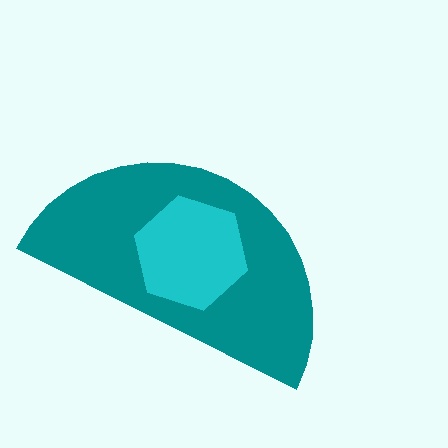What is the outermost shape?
The teal semicircle.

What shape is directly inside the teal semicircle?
The cyan hexagon.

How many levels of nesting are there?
2.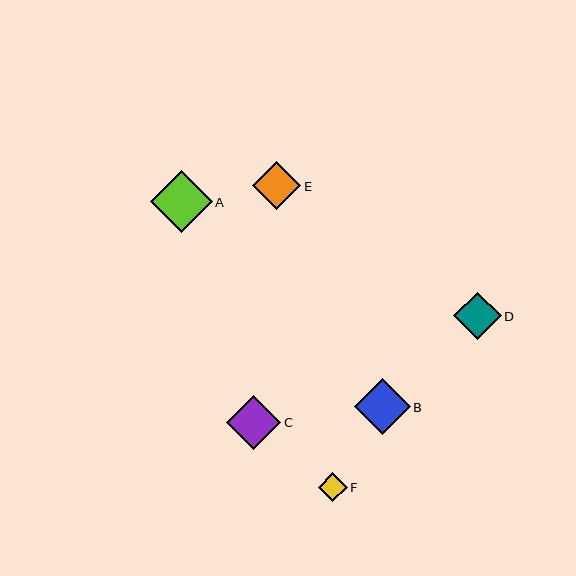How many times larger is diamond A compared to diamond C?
Diamond A is approximately 1.1 times the size of diamond C.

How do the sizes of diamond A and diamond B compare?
Diamond A and diamond B are approximately the same size.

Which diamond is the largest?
Diamond A is the largest with a size of approximately 62 pixels.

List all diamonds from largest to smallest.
From largest to smallest: A, B, C, E, D, F.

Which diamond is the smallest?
Diamond F is the smallest with a size of approximately 29 pixels.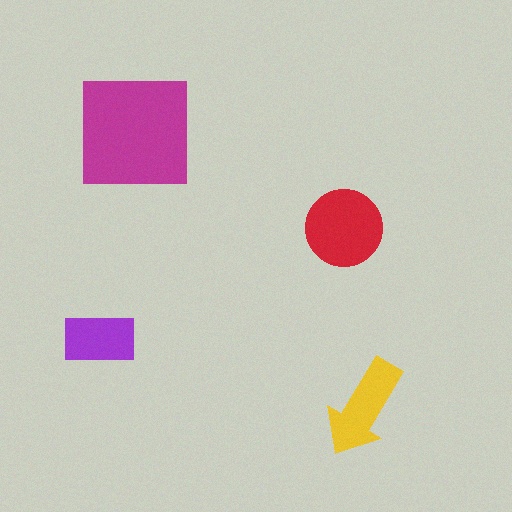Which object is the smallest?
The purple rectangle.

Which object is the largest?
The magenta square.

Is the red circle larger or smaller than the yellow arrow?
Larger.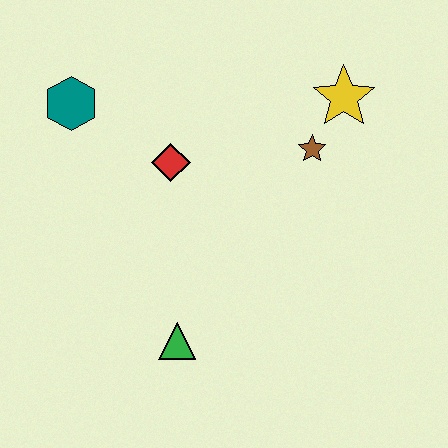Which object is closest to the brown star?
The yellow star is closest to the brown star.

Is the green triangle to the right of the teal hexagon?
Yes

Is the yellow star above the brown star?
Yes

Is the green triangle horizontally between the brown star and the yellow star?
No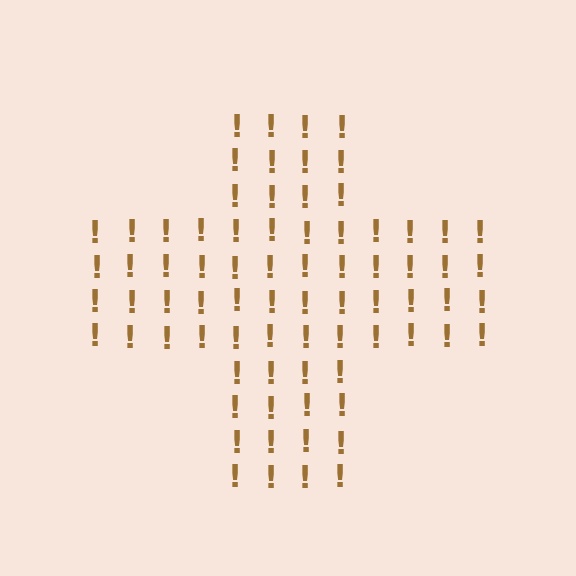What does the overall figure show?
The overall figure shows a cross.